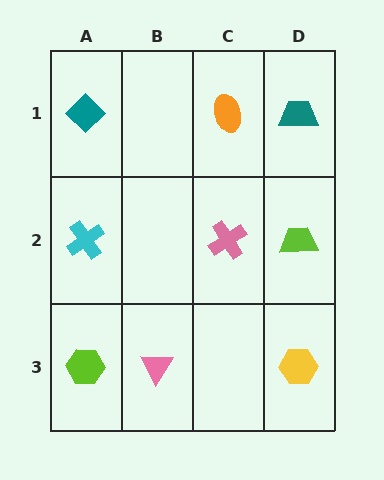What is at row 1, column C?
An orange ellipse.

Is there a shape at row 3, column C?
No, that cell is empty.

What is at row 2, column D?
A lime trapezoid.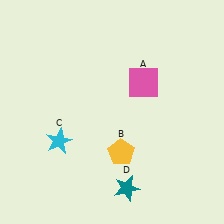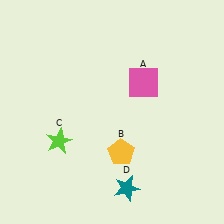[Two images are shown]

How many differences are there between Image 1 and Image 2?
There is 1 difference between the two images.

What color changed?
The star (C) changed from cyan in Image 1 to lime in Image 2.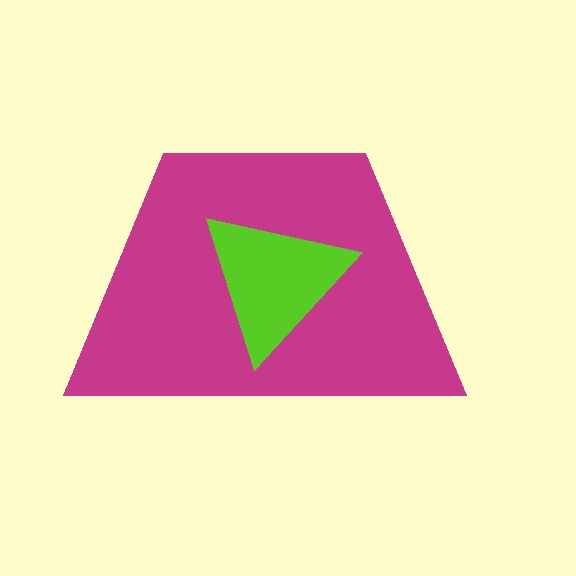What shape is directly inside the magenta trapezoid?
The lime triangle.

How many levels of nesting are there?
2.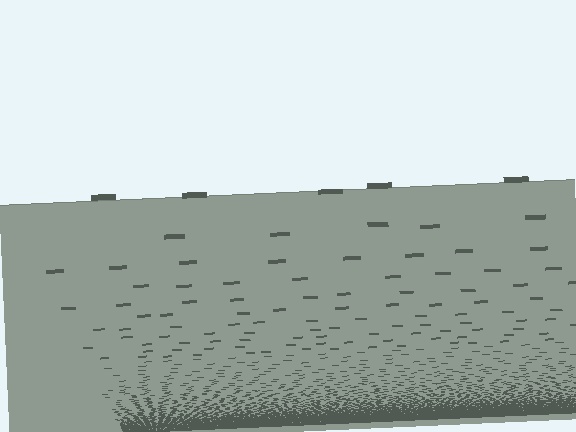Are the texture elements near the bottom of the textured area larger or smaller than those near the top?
Smaller. The gradient is inverted — elements near the bottom are smaller and denser.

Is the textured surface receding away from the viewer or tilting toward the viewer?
The surface appears to tilt toward the viewer. Texture elements get larger and sparser toward the top.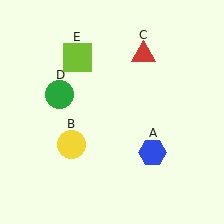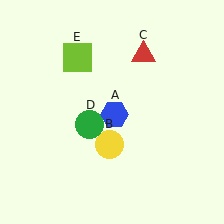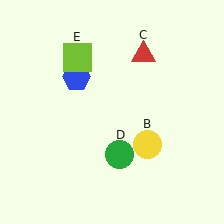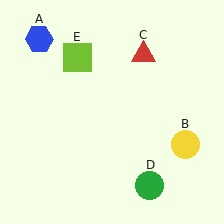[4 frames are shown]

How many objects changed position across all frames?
3 objects changed position: blue hexagon (object A), yellow circle (object B), green circle (object D).